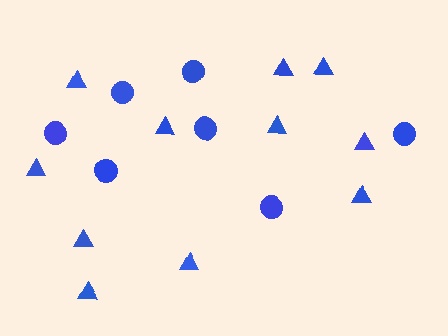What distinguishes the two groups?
There are 2 groups: one group of circles (7) and one group of triangles (11).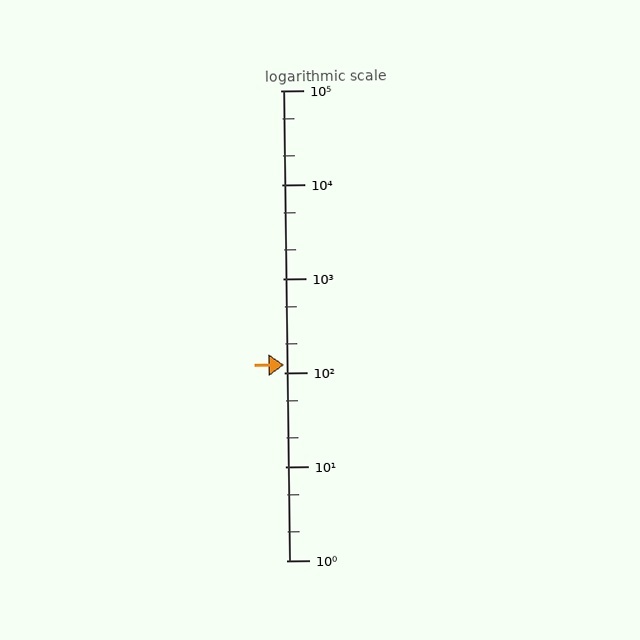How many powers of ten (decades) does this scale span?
The scale spans 5 decades, from 1 to 100000.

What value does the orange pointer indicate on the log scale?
The pointer indicates approximately 120.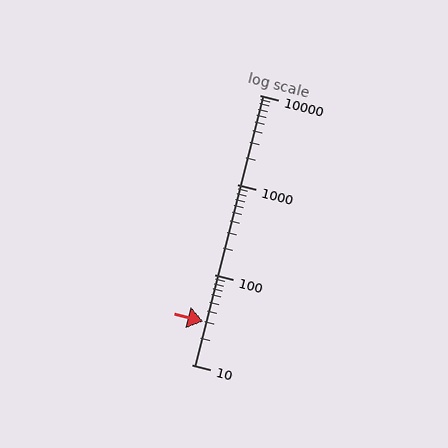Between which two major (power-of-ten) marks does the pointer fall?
The pointer is between 10 and 100.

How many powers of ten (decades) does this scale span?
The scale spans 3 decades, from 10 to 10000.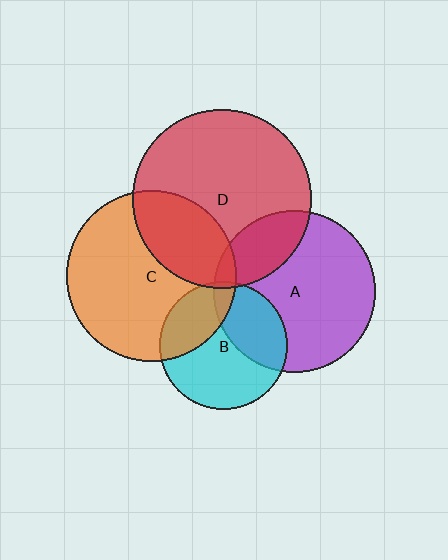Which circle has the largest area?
Circle D (red).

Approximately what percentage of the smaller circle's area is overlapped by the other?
Approximately 30%.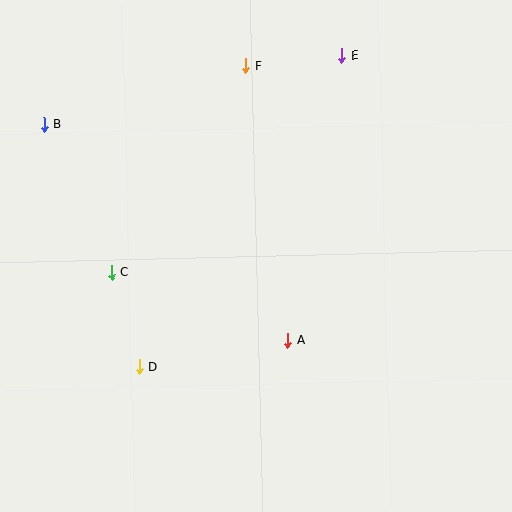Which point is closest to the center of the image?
Point A at (288, 341) is closest to the center.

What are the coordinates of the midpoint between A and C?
The midpoint between A and C is at (200, 307).